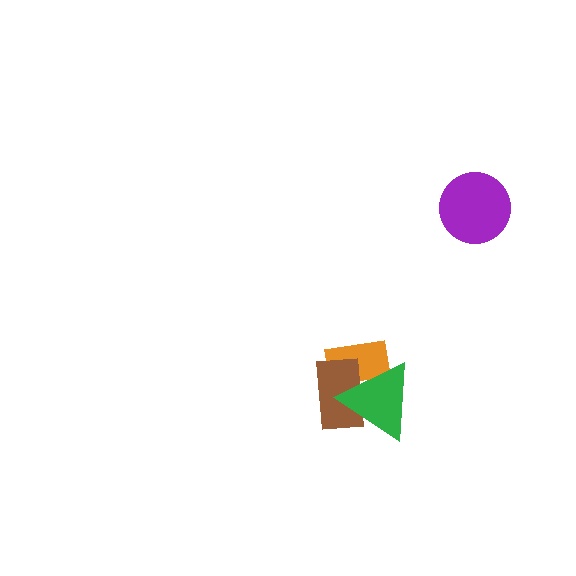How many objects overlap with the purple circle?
0 objects overlap with the purple circle.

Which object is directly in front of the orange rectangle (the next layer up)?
The brown rectangle is directly in front of the orange rectangle.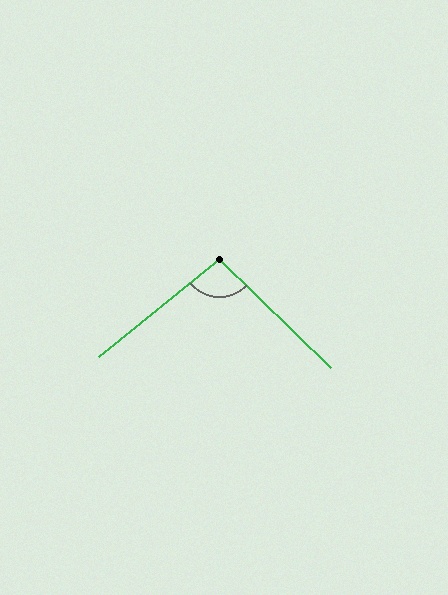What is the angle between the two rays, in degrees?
Approximately 97 degrees.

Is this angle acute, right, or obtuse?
It is obtuse.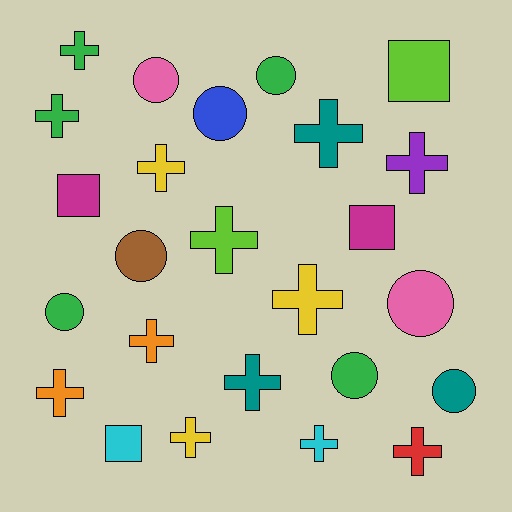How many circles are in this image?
There are 8 circles.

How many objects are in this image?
There are 25 objects.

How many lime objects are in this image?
There are 2 lime objects.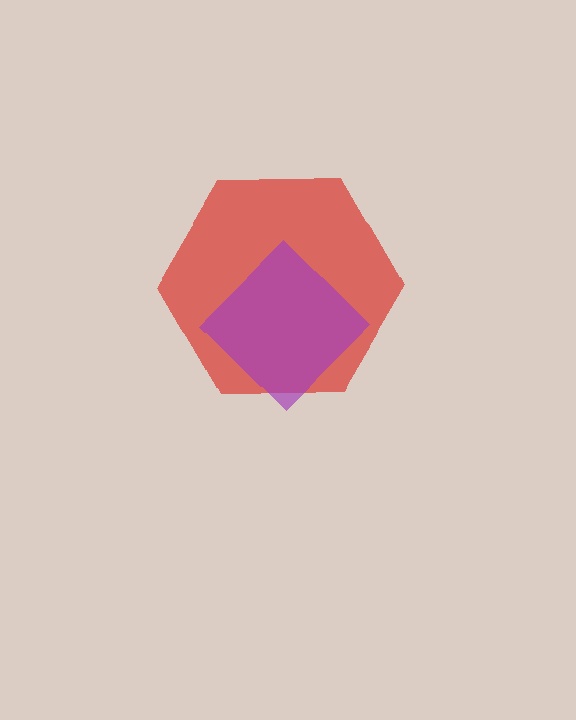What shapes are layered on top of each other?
The layered shapes are: a red hexagon, a purple diamond.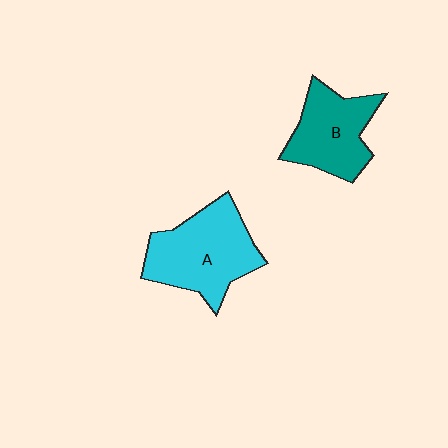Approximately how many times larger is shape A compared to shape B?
Approximately 1.3 times.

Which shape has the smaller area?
Shape B (teal).